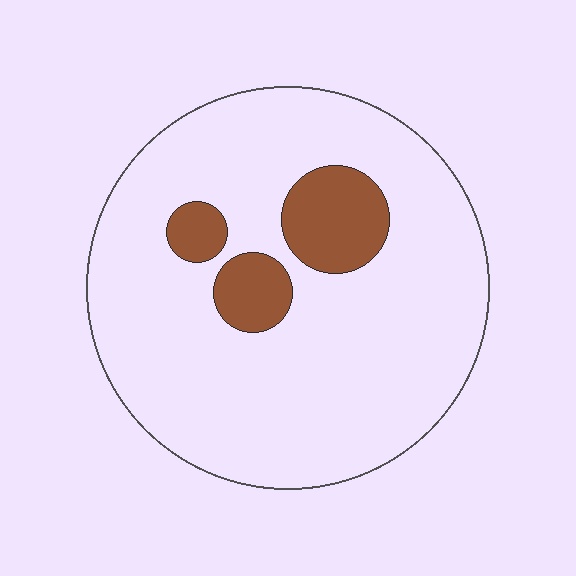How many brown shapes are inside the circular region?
3.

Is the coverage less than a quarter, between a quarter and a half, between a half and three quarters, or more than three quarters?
Less than a quarter.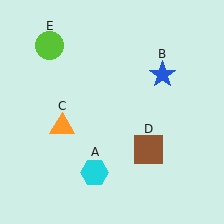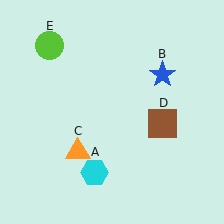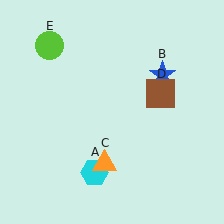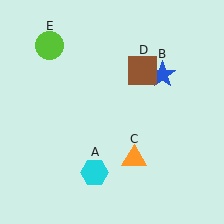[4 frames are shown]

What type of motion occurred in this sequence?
The orange triangle (object C), brown square (object D) rotated counterclockwise around the center of the scene.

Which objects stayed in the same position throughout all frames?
Cyan hexagon (object A) and blue star (object B) and lime circle (object E) remained stationary.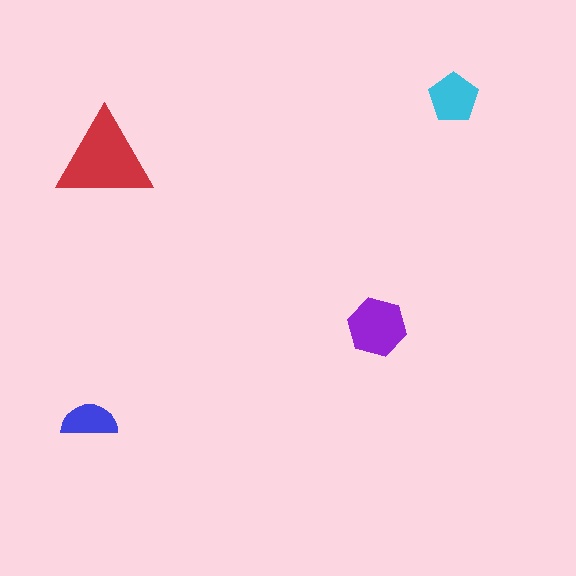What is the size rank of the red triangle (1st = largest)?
1st.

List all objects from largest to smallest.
The red triangle, the purple hexagon, the cyan pentagon, the blue semicircle.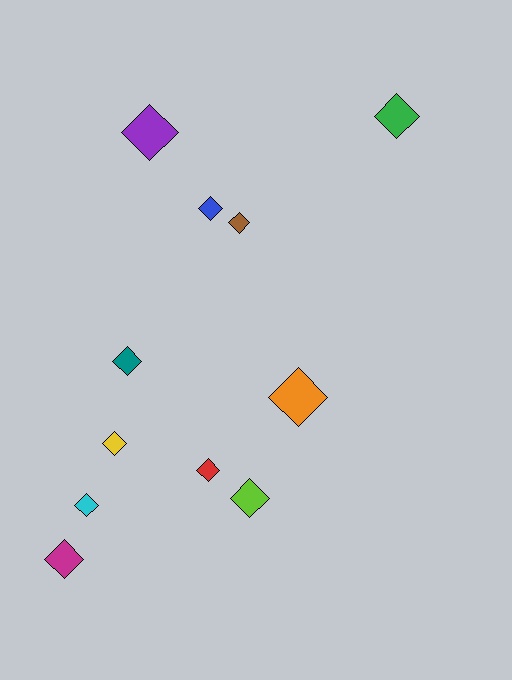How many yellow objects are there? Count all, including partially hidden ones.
There is 1 yellow object.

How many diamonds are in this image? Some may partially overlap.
There are 11 diamonds.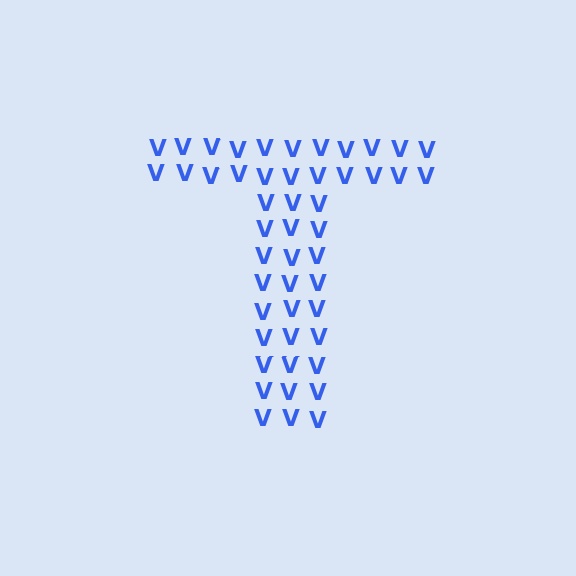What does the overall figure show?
The overall figure shows the letter T.